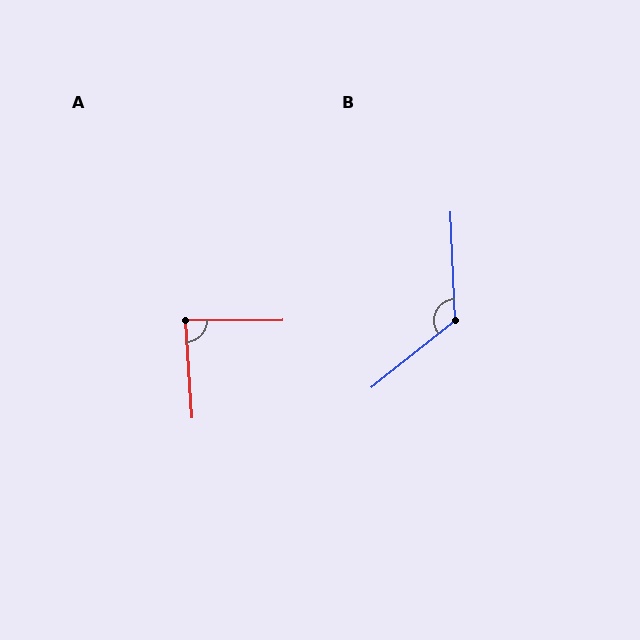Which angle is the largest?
B, at approximately 126 degrees.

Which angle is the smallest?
A, at approximately 86 degrees.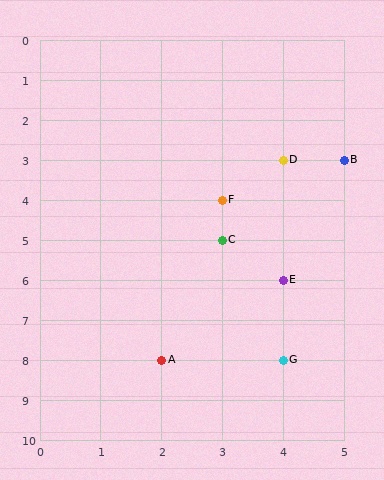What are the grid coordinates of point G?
Point G is at grid coordinates (4, 8).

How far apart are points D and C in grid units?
Points D and C are 1 column and 2 rows apart (about 2.2 grid units diagonally).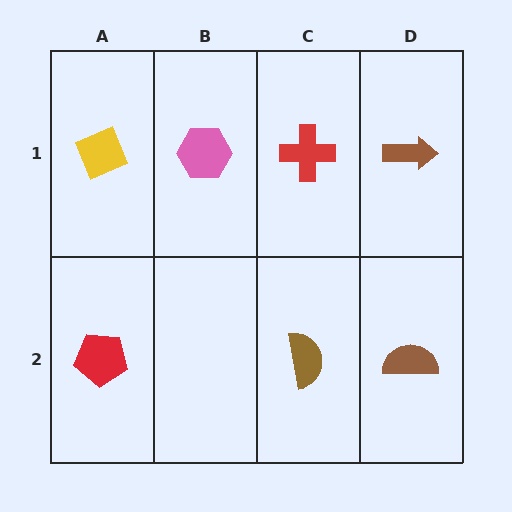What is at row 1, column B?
A pink hexagon.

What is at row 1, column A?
A yellow diamond.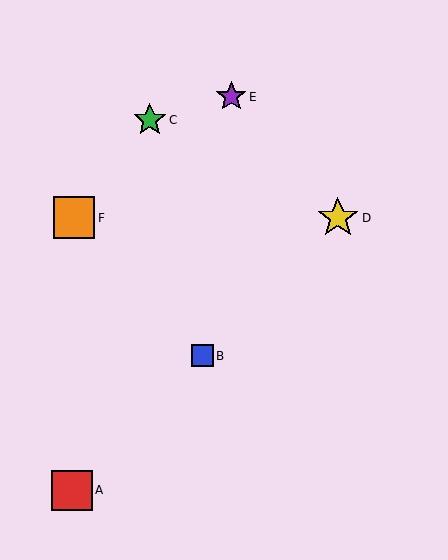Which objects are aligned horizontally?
Objects D, F are aligned horizontally.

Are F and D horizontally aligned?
Yes, both are at y≈218.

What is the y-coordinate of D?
Object D is at y≈218.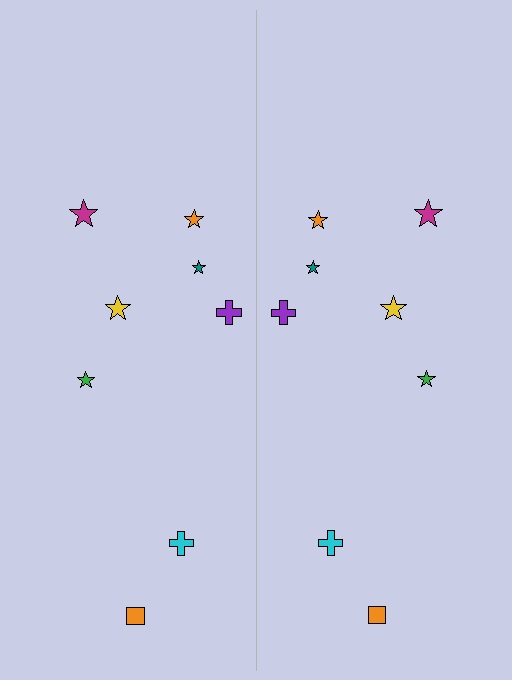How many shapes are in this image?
There are 16 shapes in this image.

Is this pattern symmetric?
Yes, this pattern has bilateral (reflection) symmetry.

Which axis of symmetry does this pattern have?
The pattern has a vertical axis of symmetry running through the center of the image.